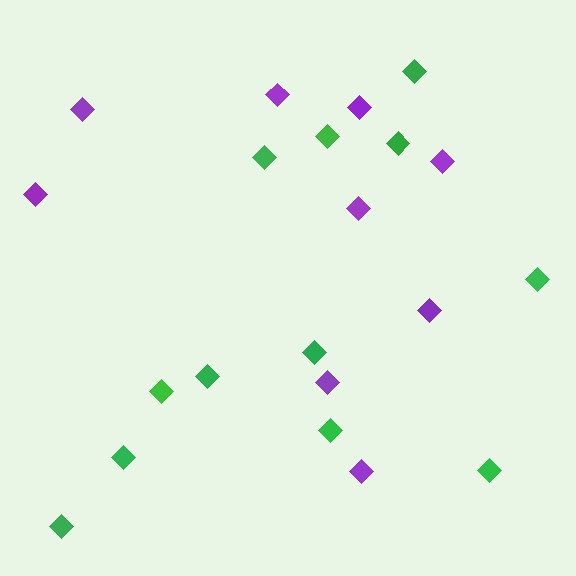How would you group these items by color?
There are 2 groups: one group of green diamonds (12) and one group of purple diamonds (9).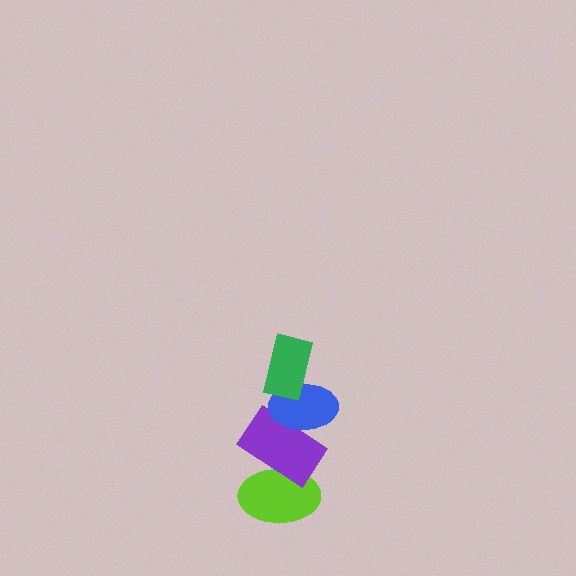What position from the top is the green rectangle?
The green rectangle is 1st from the top.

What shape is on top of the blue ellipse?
The green rectangle is on top of the blue ellipse.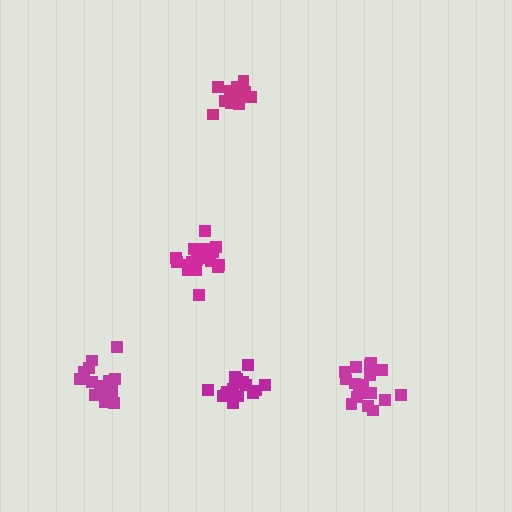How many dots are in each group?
Group 1: 19 dots, Group 2: 17 dots, Group 3: 20 dots, Group 4: 18 dots, Group 5: 14 dots (88 total).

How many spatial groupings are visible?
There are 5 spatial groupings.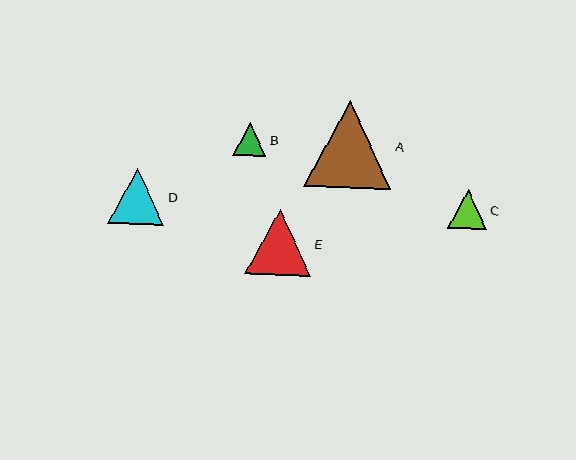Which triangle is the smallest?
Triangle B is the smallest with a size of approximately 33 pixels.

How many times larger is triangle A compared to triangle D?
Triangle A is approximately 1.6 times the size of triangle D.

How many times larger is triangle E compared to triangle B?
Triangle E is approximately 2.0 times the size of triangle B.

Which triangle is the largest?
Triangle A is the largest with a size of approximately 87 pixels.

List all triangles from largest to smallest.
From largest to smallest: A, E, D, C, B.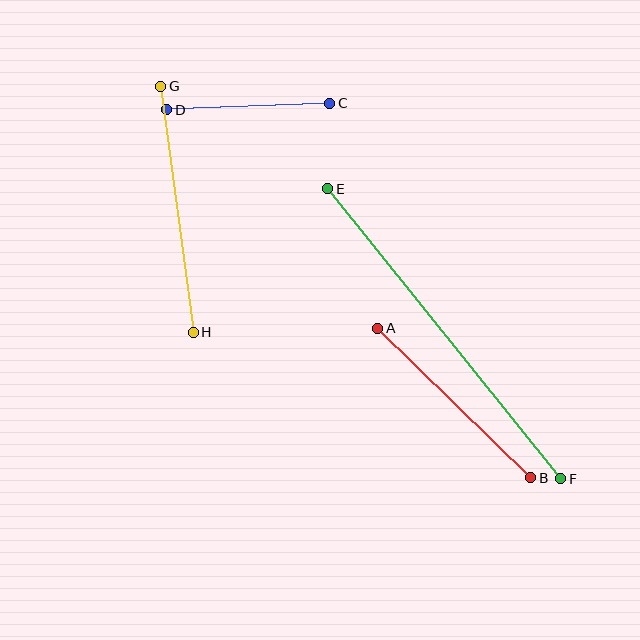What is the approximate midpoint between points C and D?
The midpoint is at approximately (248, 106) pixels.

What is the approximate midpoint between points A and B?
The midpoint is at approximately (454, 403) pixels.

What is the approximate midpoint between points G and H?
The midpoint is at approximately (177, 209) pixels.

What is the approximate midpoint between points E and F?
The midpoint is at approximately (444, 334) pixels.